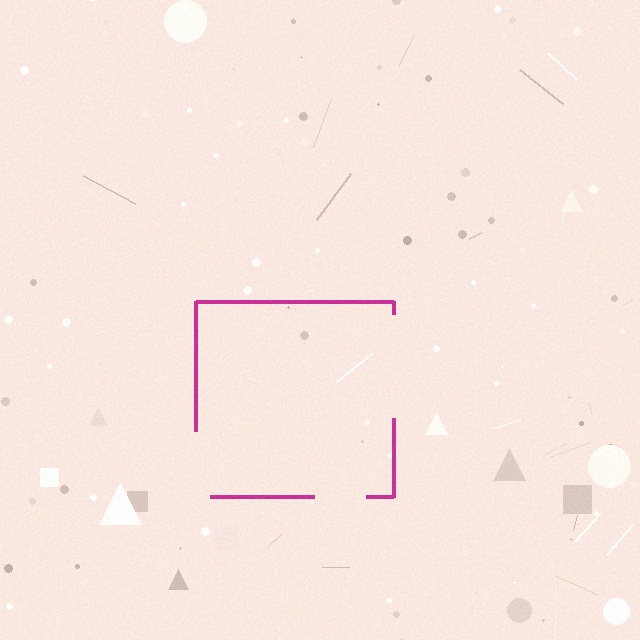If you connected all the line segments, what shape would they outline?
They would outline a square.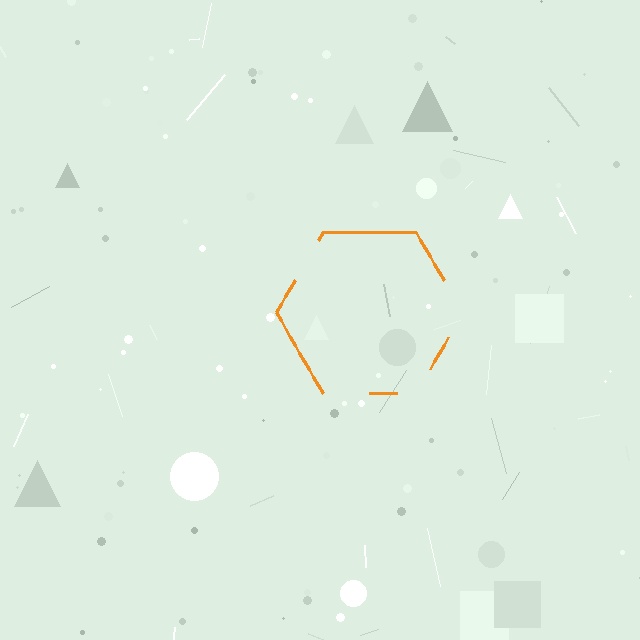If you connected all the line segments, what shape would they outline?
They would outline a hexagon.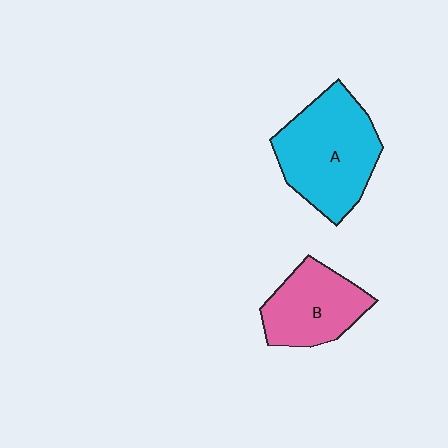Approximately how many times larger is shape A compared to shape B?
Approximately 1.4 times.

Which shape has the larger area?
Shape A (cyan).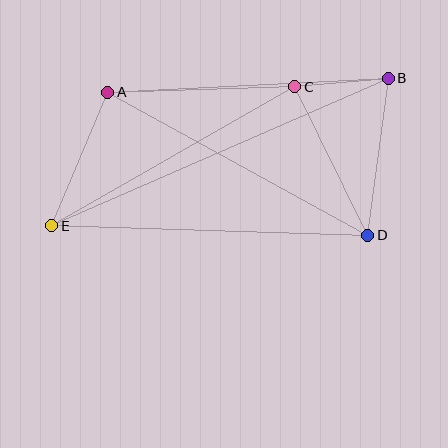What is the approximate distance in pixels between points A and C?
The distance between A and C is approximately 187 pixels.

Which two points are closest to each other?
Points B and C are closest to each other.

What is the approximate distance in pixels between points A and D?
The distance between A and D is approximately 297 pixels.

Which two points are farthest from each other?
Points B and E are farthest from each other.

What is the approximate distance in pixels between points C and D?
The distance between C and D is approximately 166 pixels.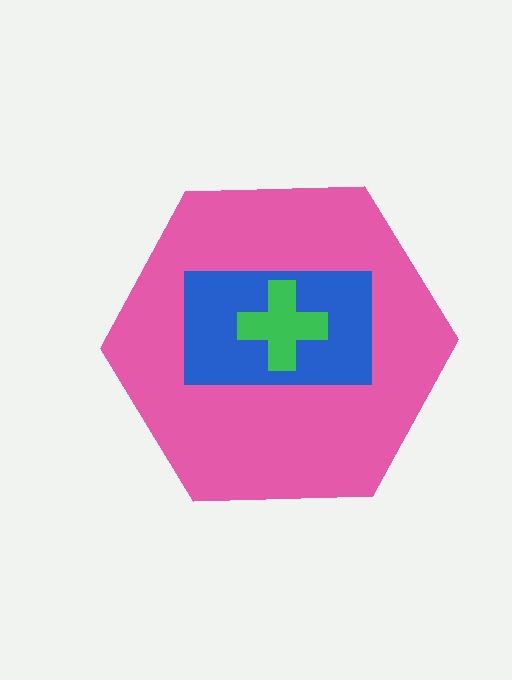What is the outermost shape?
The pink hexagon.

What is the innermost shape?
The green cross.